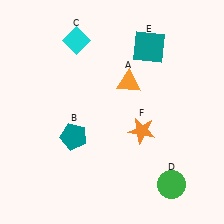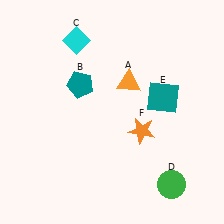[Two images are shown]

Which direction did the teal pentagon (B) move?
The teal pentagon (B) moved up.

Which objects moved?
The objects that moved are: the teal pentagon (B), the teal square (E).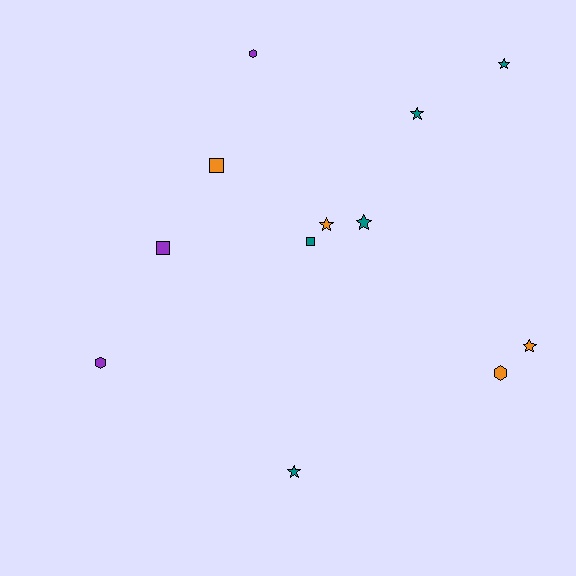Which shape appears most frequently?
Star, with 6 objects.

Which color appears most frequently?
Teal, with 5 objects.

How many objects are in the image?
There are 12 objects.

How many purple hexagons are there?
There are 2 purple hexagons.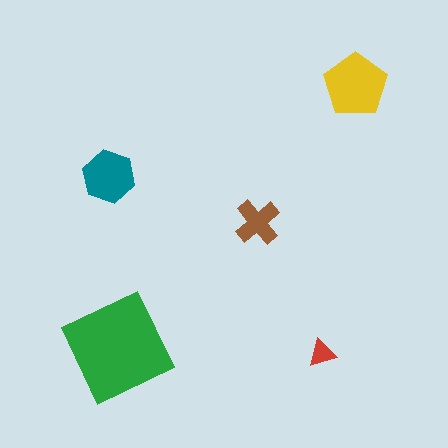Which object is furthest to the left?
The teal hexagon is leftmost.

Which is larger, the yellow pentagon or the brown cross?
The yellow pentagon.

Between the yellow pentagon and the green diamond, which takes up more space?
The green diamond.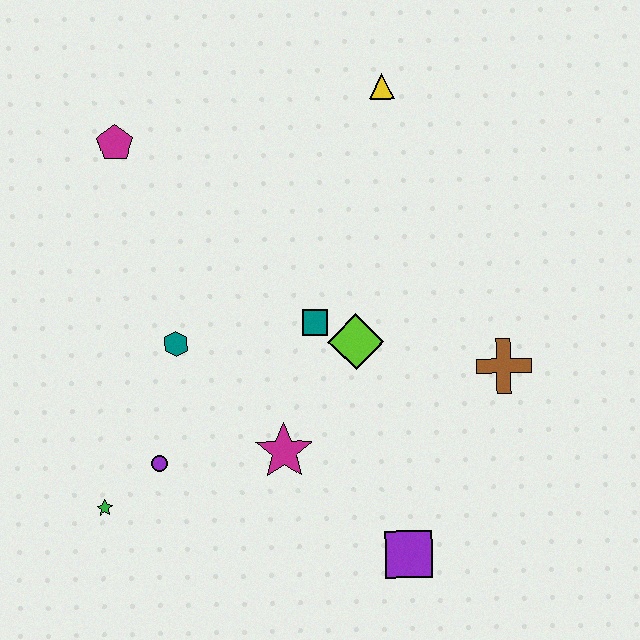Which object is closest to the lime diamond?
The teal square is closest to the lime diamond.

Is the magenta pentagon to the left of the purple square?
Yes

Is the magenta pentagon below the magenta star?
No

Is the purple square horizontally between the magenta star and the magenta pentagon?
No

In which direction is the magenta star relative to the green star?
The magenta star is to the right of the green star.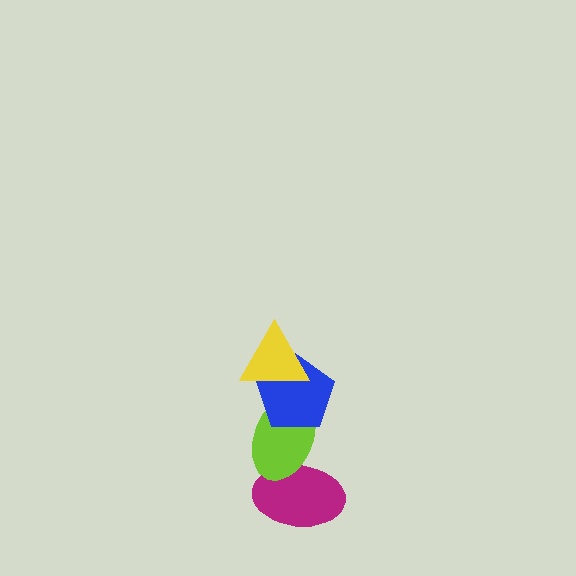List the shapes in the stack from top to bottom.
From top to bottom: the yellow triangle, the blue pentagon, the lime ellipse, the magenta ellipse.